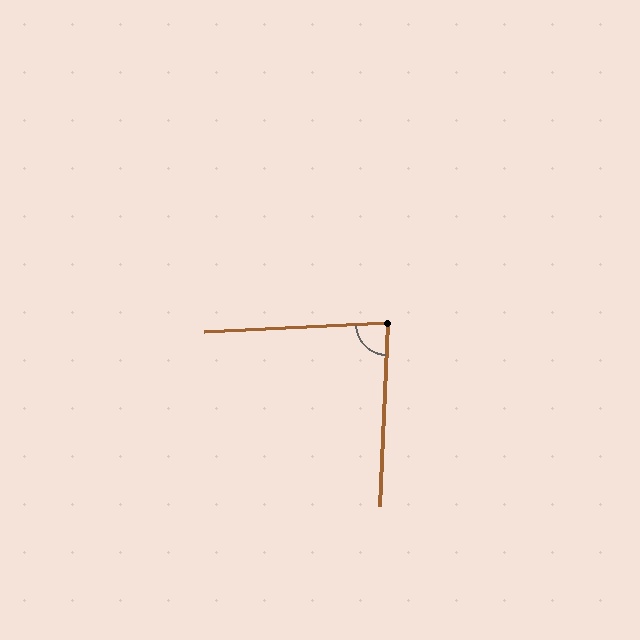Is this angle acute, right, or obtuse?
It is acute.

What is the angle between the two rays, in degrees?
Approximately 85 degrees.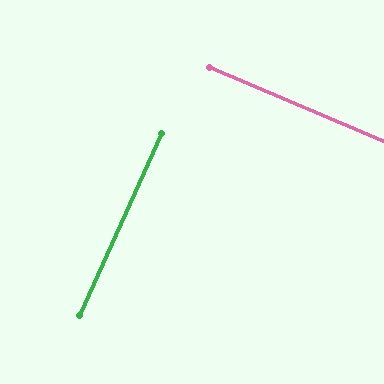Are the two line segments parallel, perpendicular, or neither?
Perpendicular — they meet at approximately 89°.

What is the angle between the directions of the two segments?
Approximately 89 degrees.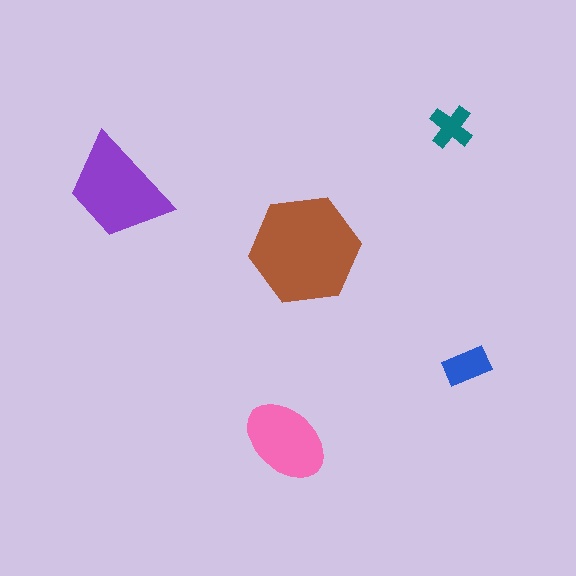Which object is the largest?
The brown hexagon.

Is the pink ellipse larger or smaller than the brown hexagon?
Smaller.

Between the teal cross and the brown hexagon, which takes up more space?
The brown hexagon.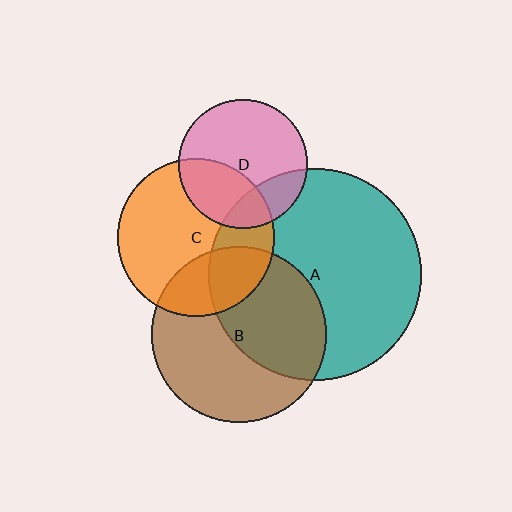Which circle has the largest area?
Circle A (teal).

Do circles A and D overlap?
Yes.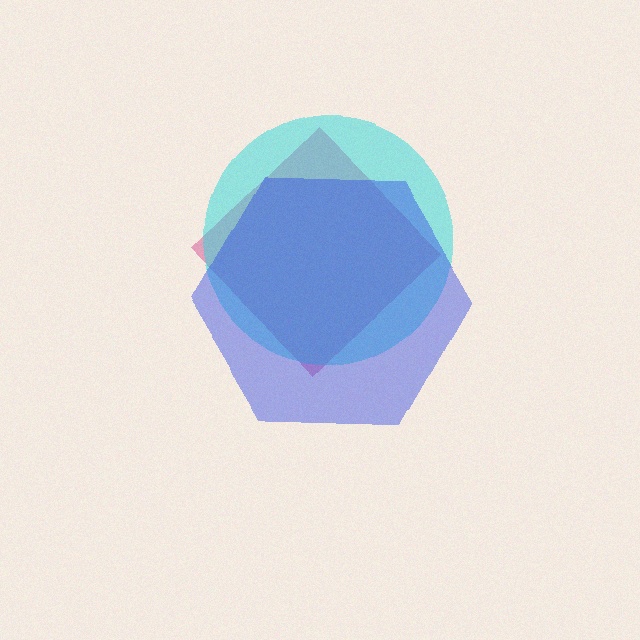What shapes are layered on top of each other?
The layered shapes are: a magenta diamond, a cyan circle, a blue hexagon.